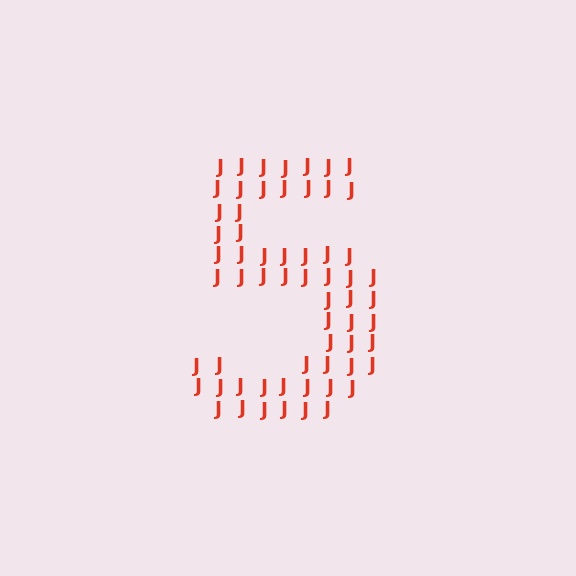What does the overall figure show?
The overall figure shows the digit 5.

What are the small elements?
The small elements are letter J's.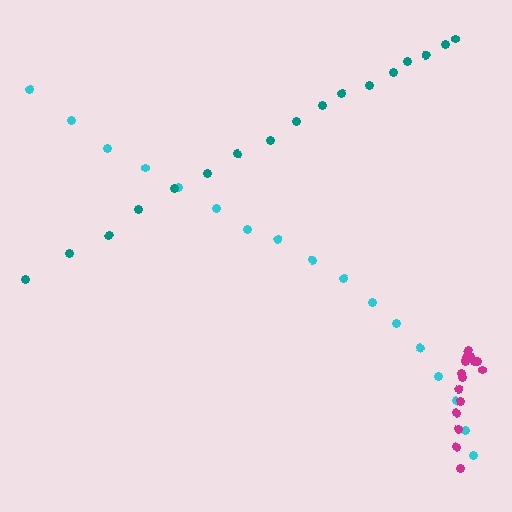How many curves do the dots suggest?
There are 3 distinct paths.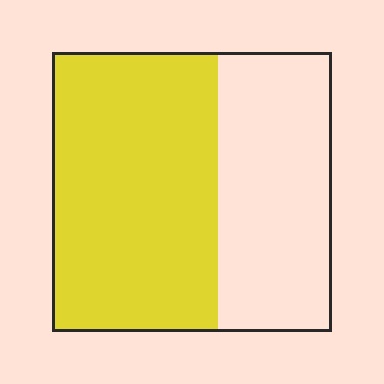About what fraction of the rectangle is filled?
About three fifths (3/5).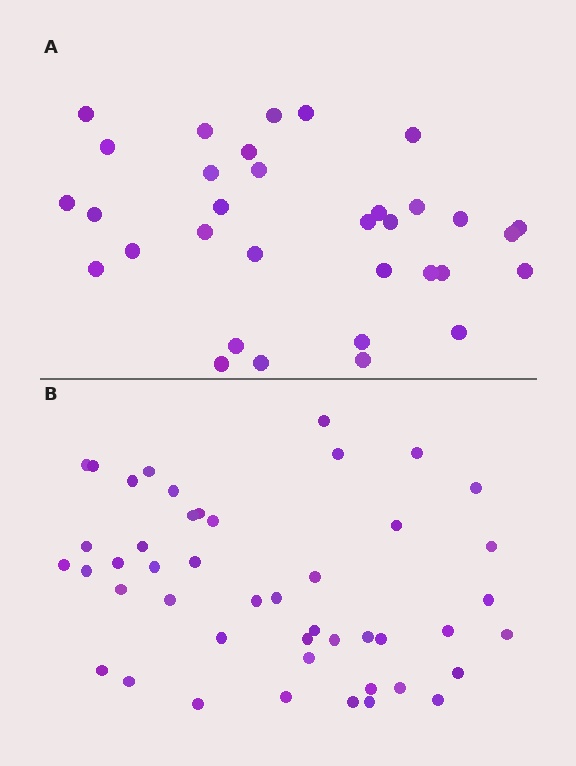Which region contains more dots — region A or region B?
Region B (the bottom region) has more dots.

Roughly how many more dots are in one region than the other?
Region B has approximately 15 more dots than region A.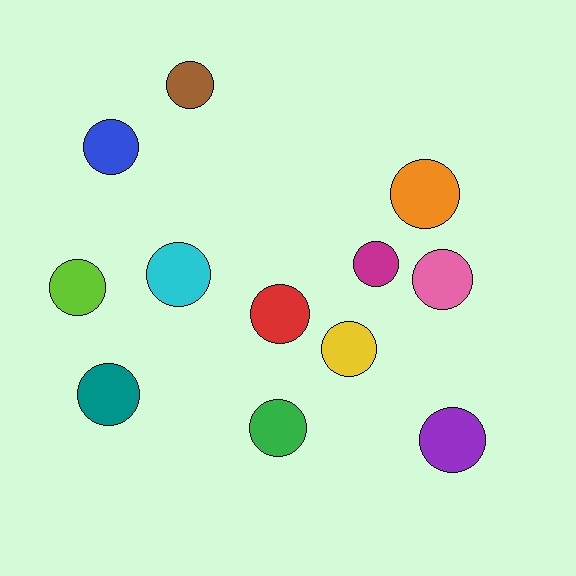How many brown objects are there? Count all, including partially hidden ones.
There is 1 brown object.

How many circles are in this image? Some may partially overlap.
There are 12 circles.